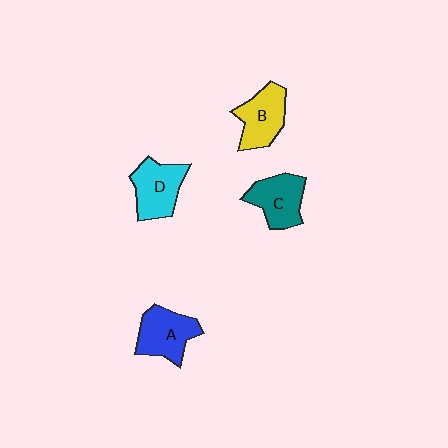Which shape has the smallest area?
Shape B (yellow).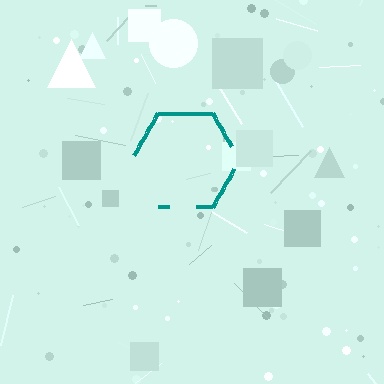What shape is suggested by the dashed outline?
The dashed outline suggests a hexagon.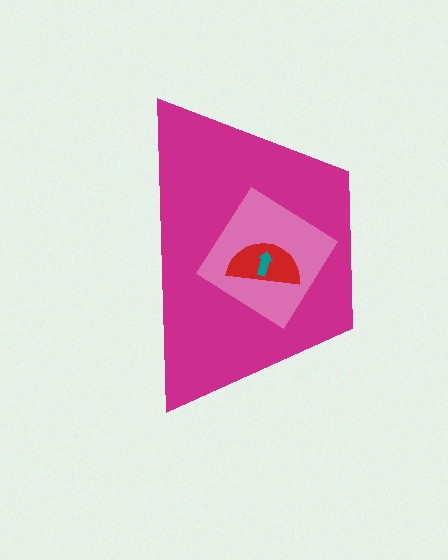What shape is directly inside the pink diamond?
The red semicircle.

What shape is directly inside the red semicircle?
The teal arrow.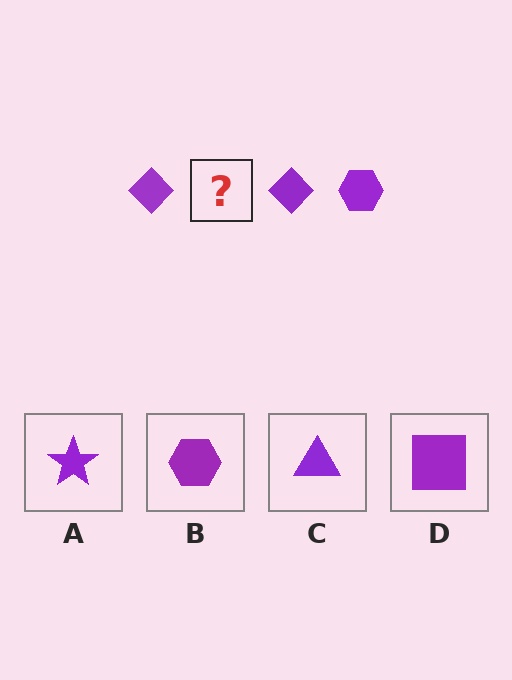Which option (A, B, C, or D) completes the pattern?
B.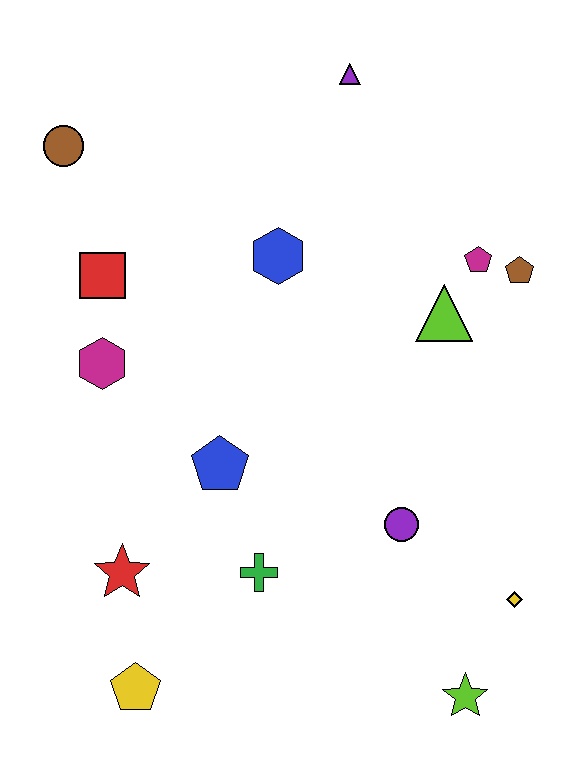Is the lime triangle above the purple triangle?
No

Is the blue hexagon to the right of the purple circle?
No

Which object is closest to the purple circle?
The yellow diamond is closest to the purple circle.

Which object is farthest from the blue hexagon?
The lime star is farthest from the blue hexagon.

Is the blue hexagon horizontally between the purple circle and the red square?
Yes